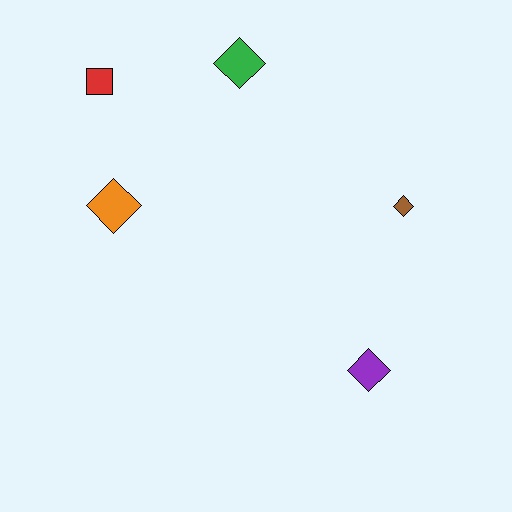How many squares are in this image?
There is 1 square.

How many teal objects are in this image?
There are no teal objects.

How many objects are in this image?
There are 5 objects.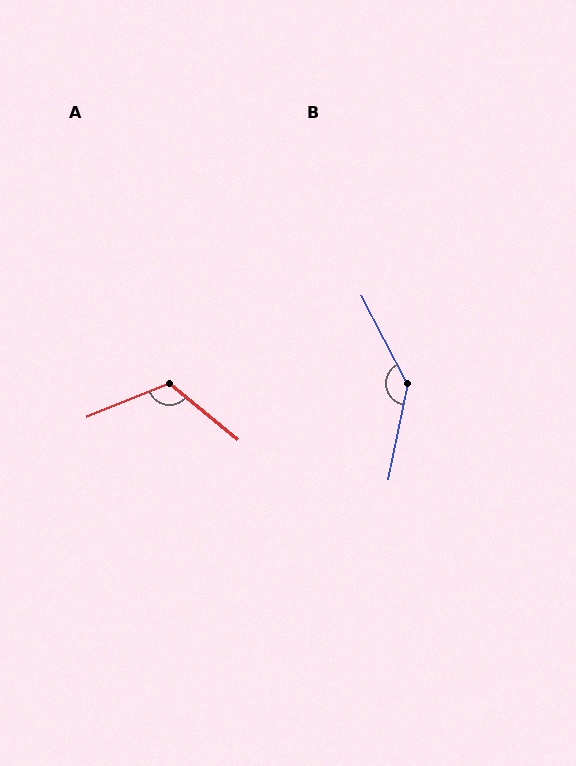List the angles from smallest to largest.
A (118°), B (142°).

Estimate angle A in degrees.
Approximately 118 degrees.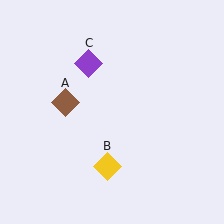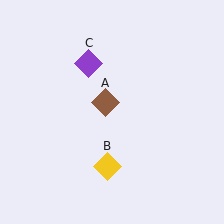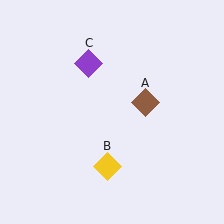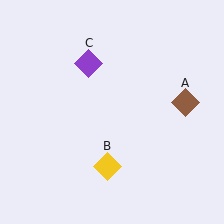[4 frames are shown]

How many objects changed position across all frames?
1 object changed position: brown diamond (object A).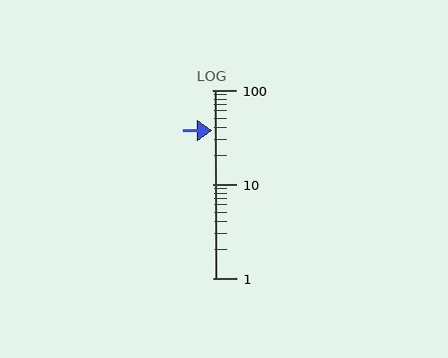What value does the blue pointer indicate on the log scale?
The pointer indicates approximately 37.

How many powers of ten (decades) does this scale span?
The scale spans 2 decades, from 1 to 100.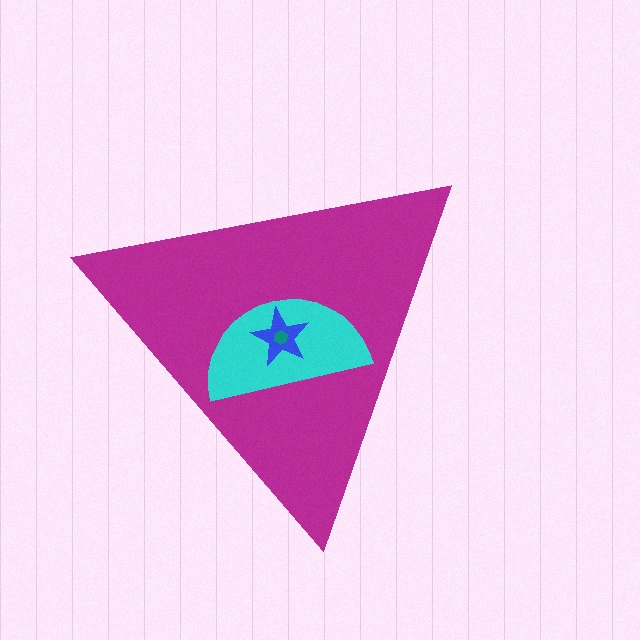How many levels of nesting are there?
4.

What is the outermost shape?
The magenta triangle.